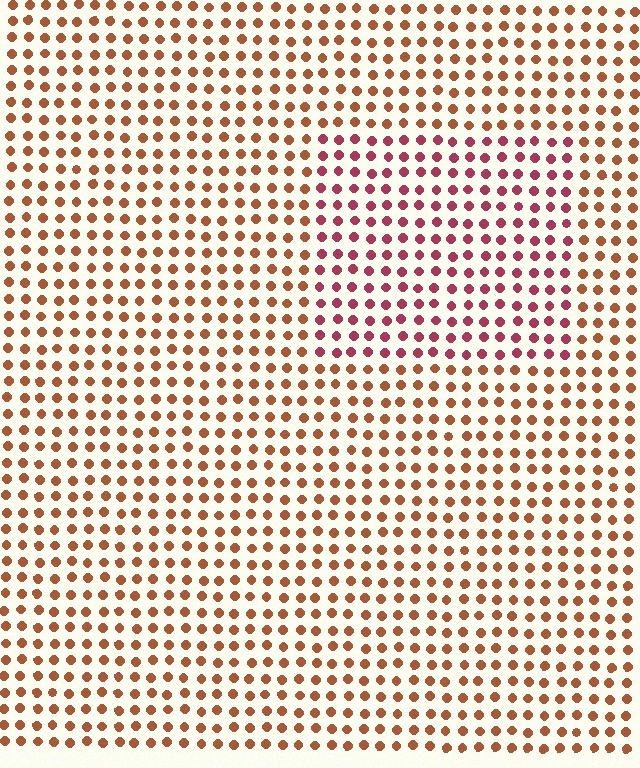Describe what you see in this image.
The image is filled with small brown elements in a uniform arrangement. A rectangle-shaped region is visible where the elements are tinted to a slightly different hue, forming a subtle color boundary.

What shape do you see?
I see a rectangle.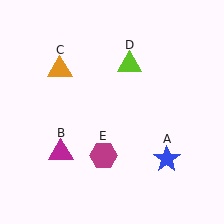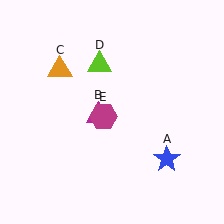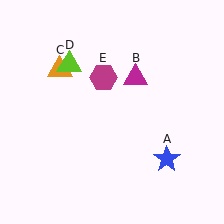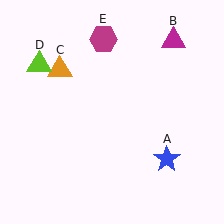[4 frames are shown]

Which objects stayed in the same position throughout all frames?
Blue star (object A) and orange triangle (object C) remained stationary.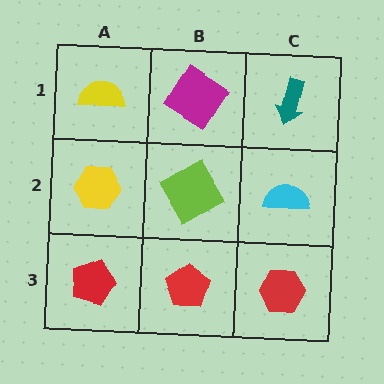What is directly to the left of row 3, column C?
A red pentagon.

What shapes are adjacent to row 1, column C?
A cyan semicircle (row 2, column C), a magenta diamond (row 1, column B).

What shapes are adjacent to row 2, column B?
A magenta diamond (row 1, column B), a red pentagon (row 3, column B), a yellow hexagon (row 2, column A), a cyan semicircle (row 2, column C).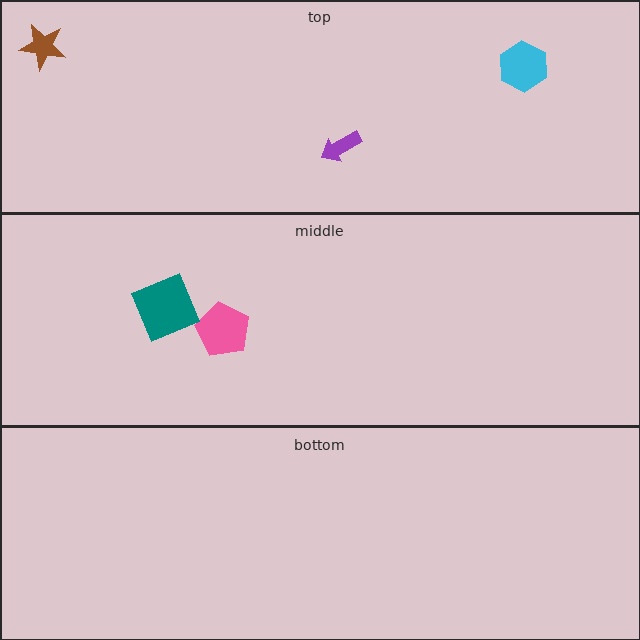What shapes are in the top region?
The cyan hexagon, the brown star, the purple arrow.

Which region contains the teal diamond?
The middle region.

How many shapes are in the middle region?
2.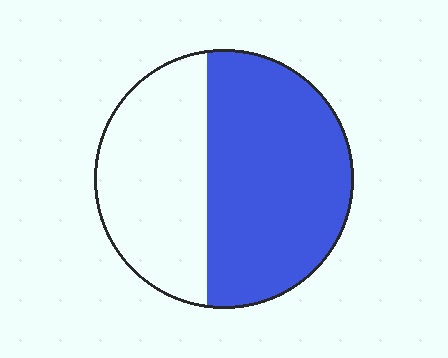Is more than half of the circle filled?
Yes.